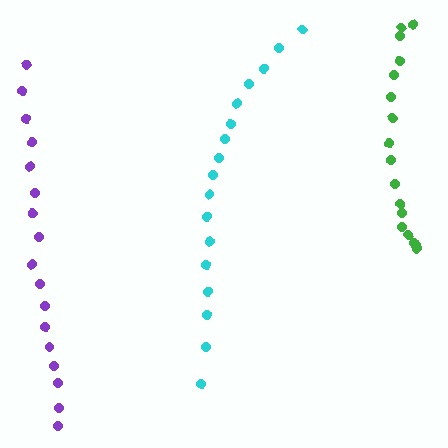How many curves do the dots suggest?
There are 3 distinct paths.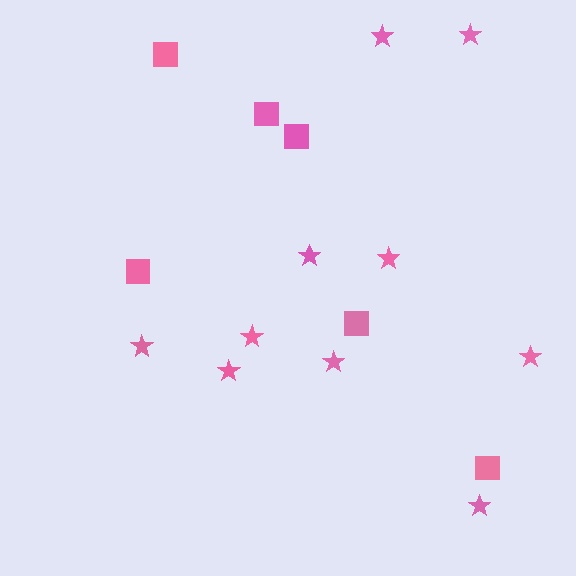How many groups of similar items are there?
There are 2 groups: one group of stars (10) and one group of squares (6).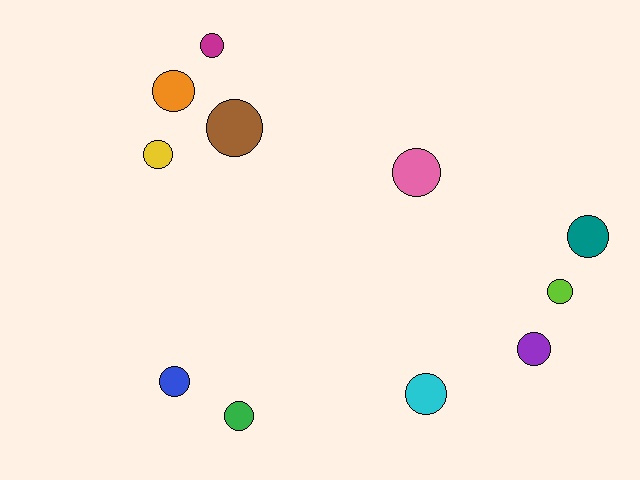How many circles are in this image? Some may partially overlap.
There are 11 circles.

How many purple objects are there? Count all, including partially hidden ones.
There is 1 purple object.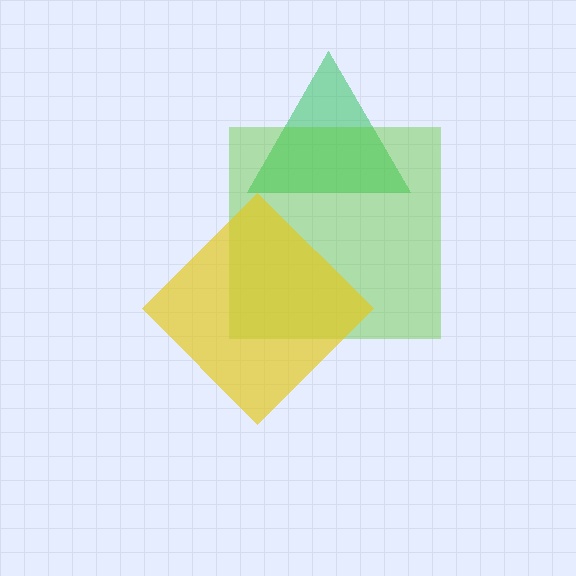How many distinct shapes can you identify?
There are 3 distinct shapes: a green triangle, a lime square, a yellow diamond.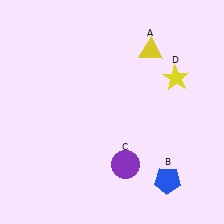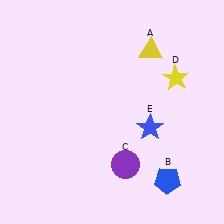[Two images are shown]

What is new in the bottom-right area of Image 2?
A blue star (E) was added in the bottom-right area of Image 2.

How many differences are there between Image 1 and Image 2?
There is 1 difference between the two images.